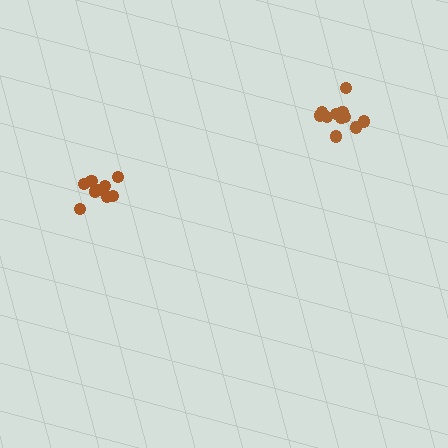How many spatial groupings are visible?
There are 2 spatial groupings.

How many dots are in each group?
Group 1: 12 dots, Group 2: 9 dots (21 total).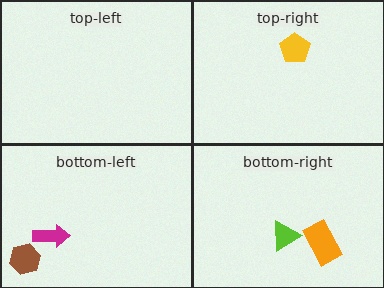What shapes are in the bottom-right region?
The orange rectangle, the lime triangle.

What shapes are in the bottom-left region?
The magenta arrow, the brown hexagon.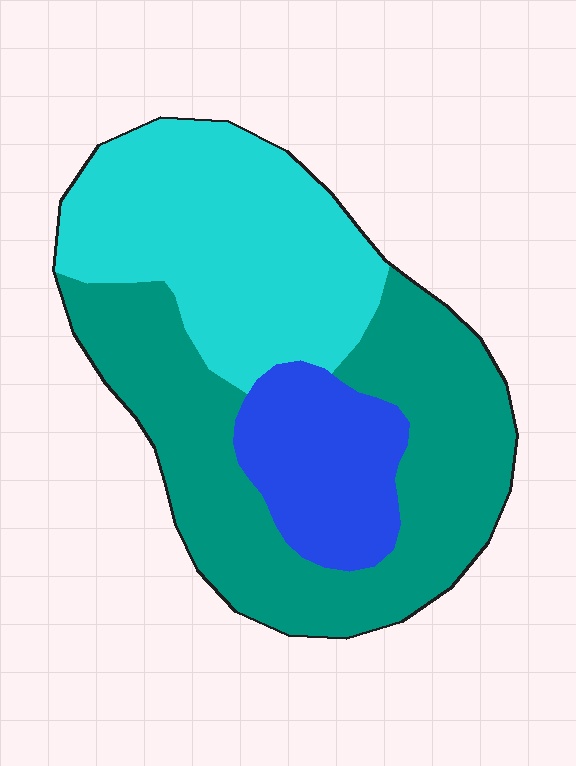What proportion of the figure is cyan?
Cyan covers 36% of the figure.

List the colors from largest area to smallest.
From largest to smallest: teal, cyan, blue.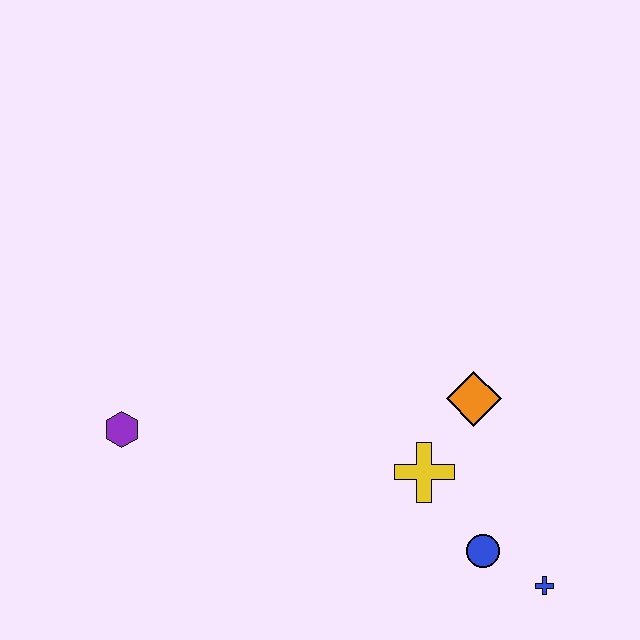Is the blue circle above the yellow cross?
No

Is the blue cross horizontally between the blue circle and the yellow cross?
No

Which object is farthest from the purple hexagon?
The blue cross is farthest from the purple hexagon.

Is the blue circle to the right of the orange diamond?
Yes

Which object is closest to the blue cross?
The blue circle is closest to the blue cross.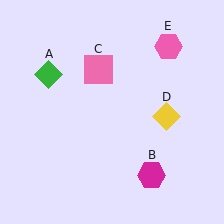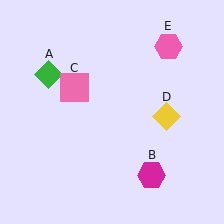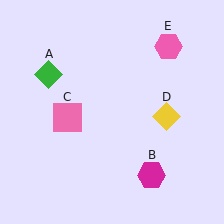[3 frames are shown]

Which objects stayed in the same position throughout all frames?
Green diamond (object A) and magenta hexagon (object B) and yellow diamond (object D) and pink hexagon (object E) remained stationary.